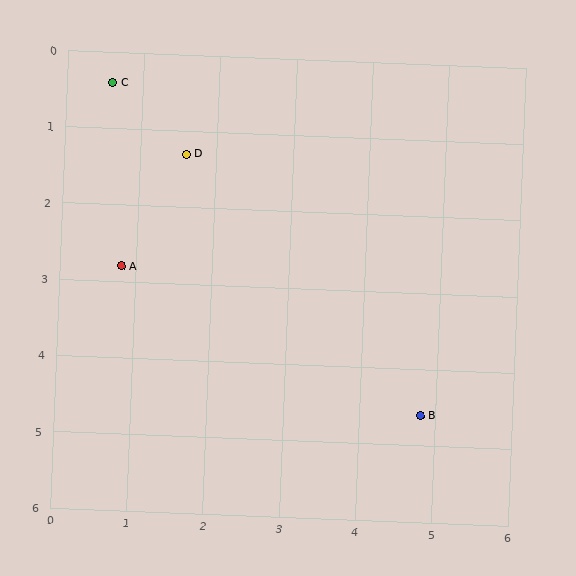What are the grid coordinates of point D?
Point D is at approximately (1.6, 1.3).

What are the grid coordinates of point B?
Point B is at approximately (4.8, 4.6).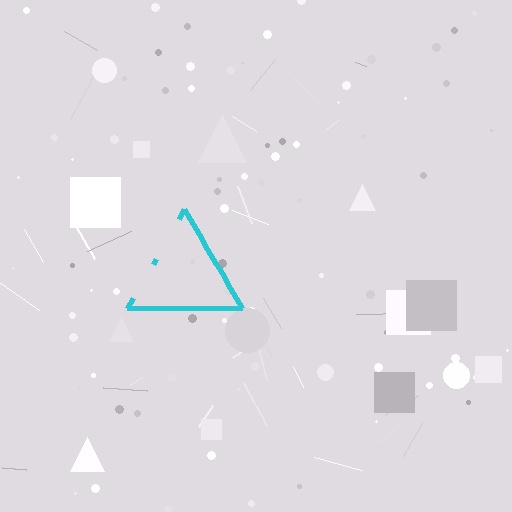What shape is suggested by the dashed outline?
The dashed outline suggests a triangle.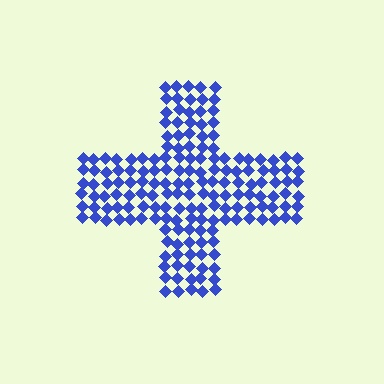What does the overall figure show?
The overall figure shows a cross.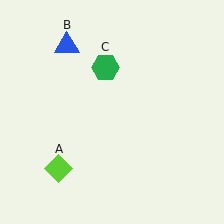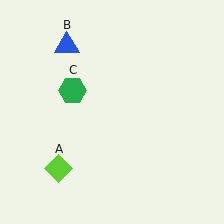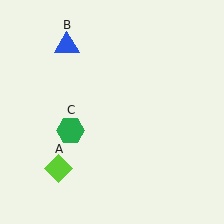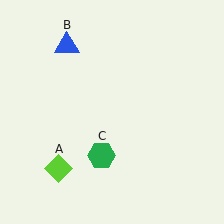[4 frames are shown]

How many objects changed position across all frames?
1 object changed position: green hexagon (object C).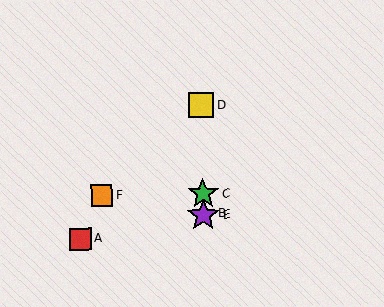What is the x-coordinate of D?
Object D is at x≈202.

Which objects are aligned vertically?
Objects B, C, D, E are aligned vertically.